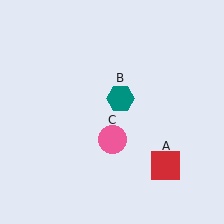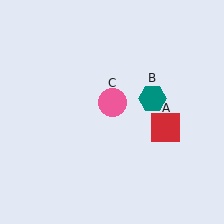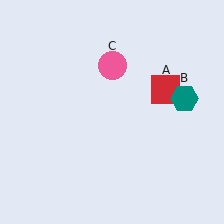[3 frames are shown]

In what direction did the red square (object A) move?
The red square (object A) moved up.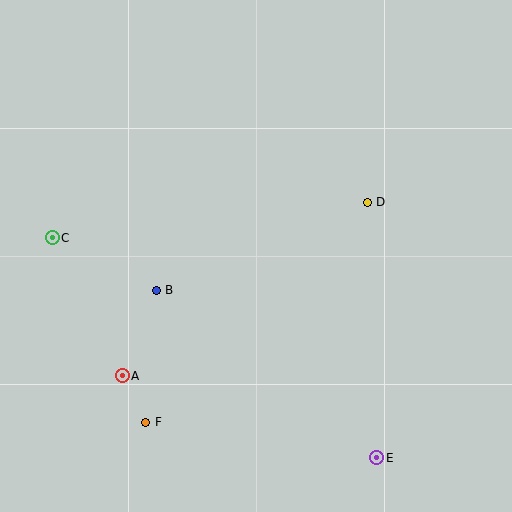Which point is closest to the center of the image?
Point B at (156, 290) is closest to the center.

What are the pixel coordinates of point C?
Point C is at (52, 238).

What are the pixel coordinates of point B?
Point B is at (156, 290).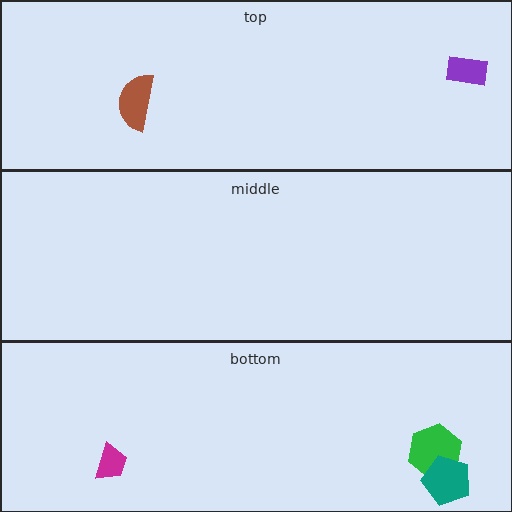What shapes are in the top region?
The brown semicircle, the purple rectangle.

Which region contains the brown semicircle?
The top region.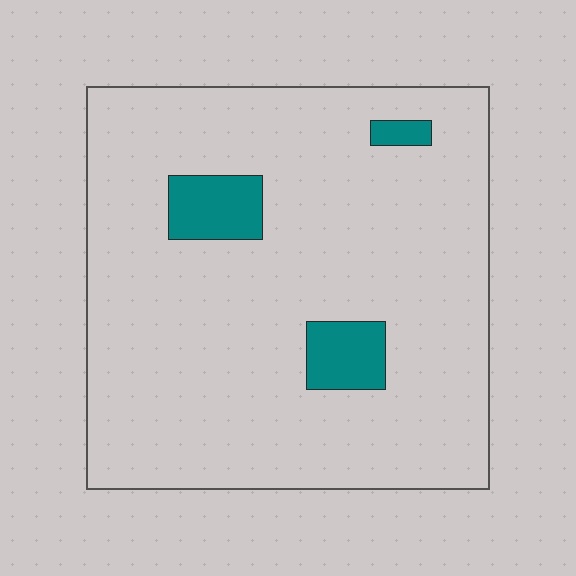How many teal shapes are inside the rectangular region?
3.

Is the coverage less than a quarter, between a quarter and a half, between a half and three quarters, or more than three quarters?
Less than a quarter.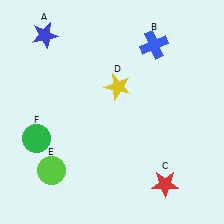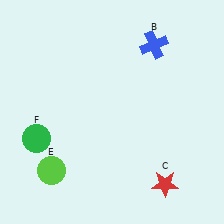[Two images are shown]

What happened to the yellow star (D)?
The yellow star (D) was removed in Image 2. It was in the top-right area of Image 1.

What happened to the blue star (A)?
The blue star (A) was removed in Image 2. It was in the top-left area of Image 1.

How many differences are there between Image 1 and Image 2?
There are 2 differences between the two images.